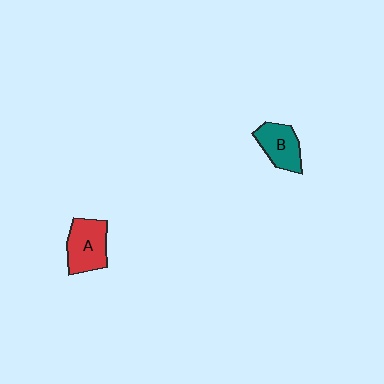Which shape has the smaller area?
Shape B (teal).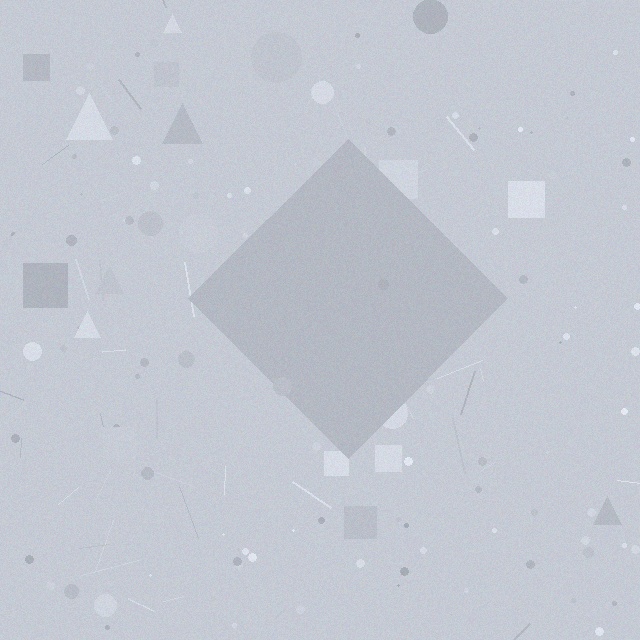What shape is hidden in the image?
A diamond is hidden in the image.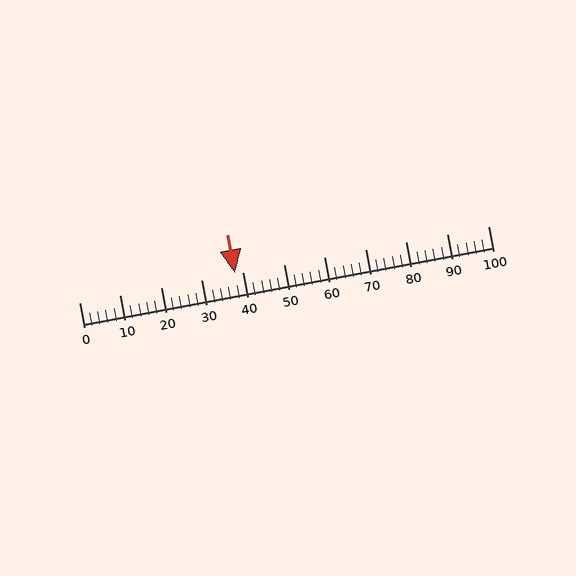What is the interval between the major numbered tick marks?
The major tick marks are spaced 10 units apart.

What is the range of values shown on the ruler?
The ruler shows values from 0 to 100.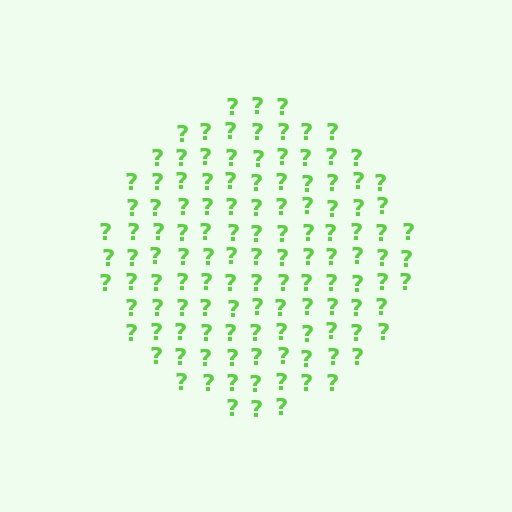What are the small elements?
The small elements are question marks.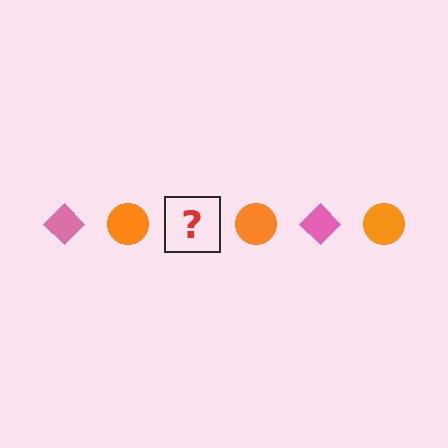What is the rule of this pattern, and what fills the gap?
The rule is that the pattern alternates between pink diamond and orange circle. The gap should be filled with a pink diamond.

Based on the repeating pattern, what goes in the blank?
The blank should be a pink diamond.